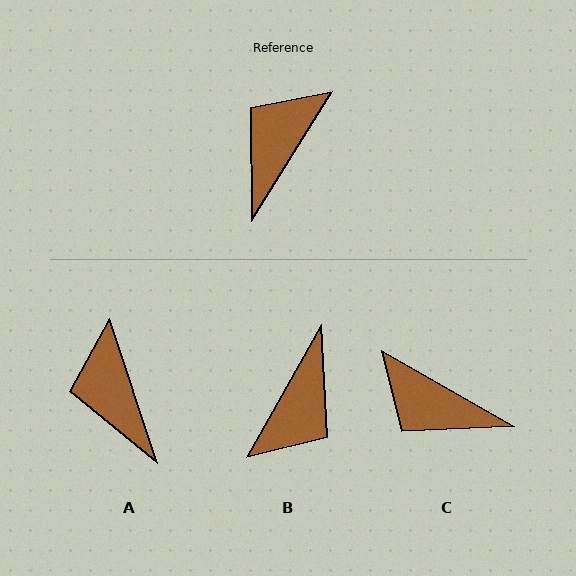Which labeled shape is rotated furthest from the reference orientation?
B, about 178 degrees away.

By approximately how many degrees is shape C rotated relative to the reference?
Approximately 92 degrees counter-clockwise.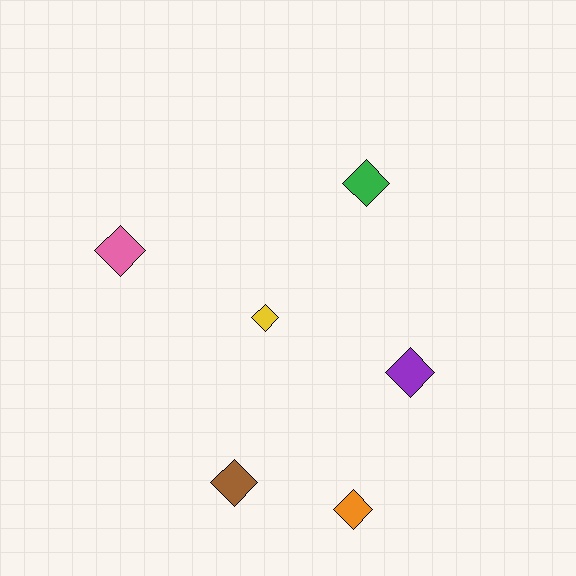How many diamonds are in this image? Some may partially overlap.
There are 6 diamonds.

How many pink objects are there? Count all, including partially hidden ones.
There is 1 pink object.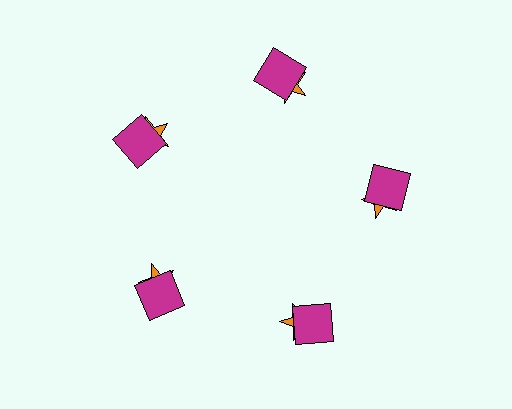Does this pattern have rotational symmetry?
Yes, this pattern has 5-fold rotational symmetry. It looks the same after rotating 72 degrees around the center.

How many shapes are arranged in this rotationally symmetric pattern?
There are 10 shapes, arranged in 5 groups of 2.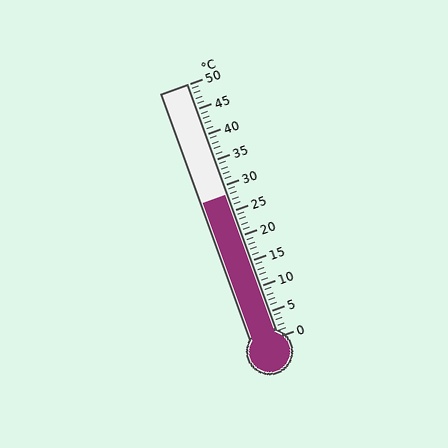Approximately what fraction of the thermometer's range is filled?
The thermometer is filled to approximately 55% of its range.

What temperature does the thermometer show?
The thermometer shows approximately 28°C.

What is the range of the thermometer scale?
The thermometer scale ranges from 0°C to 50°C.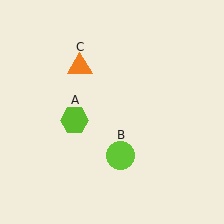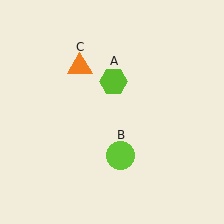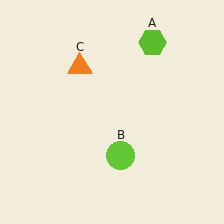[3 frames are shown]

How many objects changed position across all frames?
1 object changed position: lime hexagon (object A).